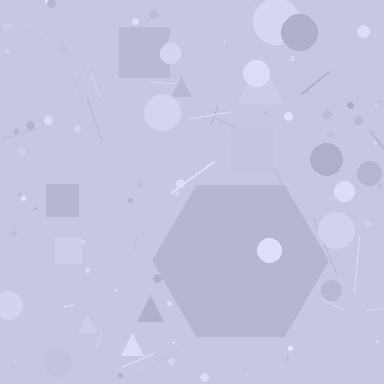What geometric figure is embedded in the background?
A hexagon is embedded in the background.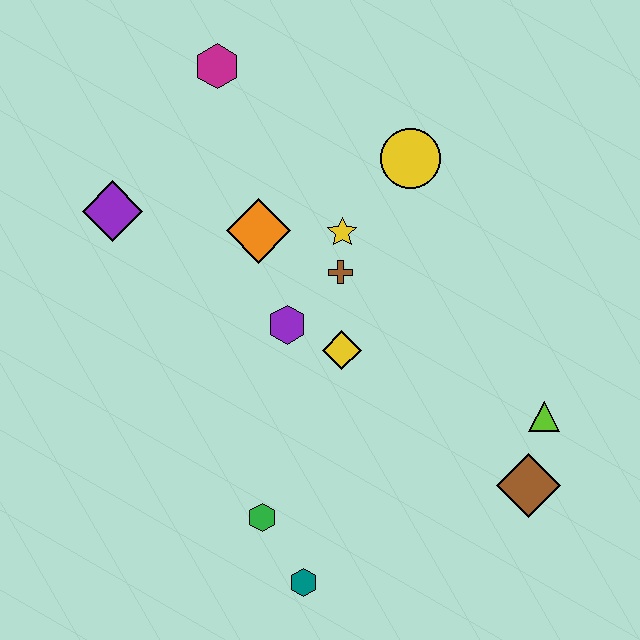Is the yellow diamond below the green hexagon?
No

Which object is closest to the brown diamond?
The lime triangle is closest to the brown diamond.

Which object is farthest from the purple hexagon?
The brown diamond is farthest from the purple hexagon.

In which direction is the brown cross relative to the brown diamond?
The brown cross is above the brown diamond.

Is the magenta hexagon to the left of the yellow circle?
Yes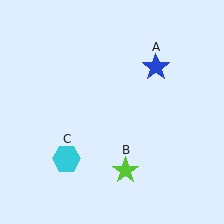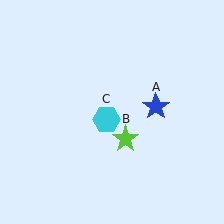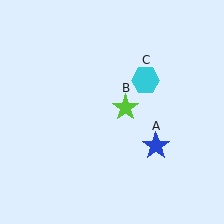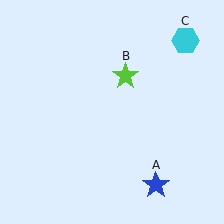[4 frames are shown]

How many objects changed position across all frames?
3 objects changed position: blue star (object A), lime star (object B), cyan hexagon (object C).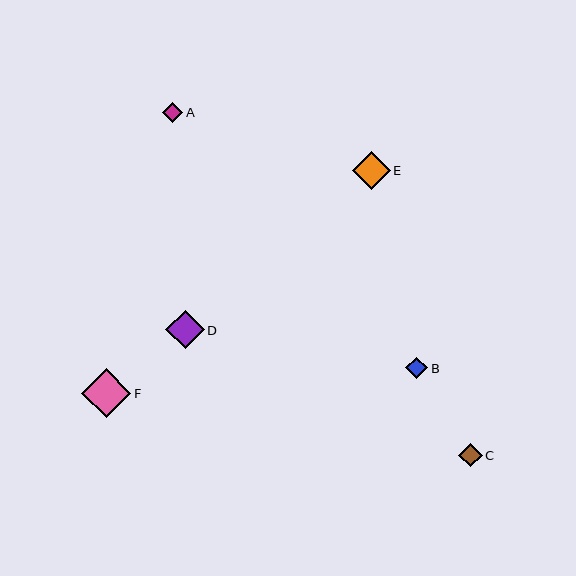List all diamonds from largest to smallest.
From largest to smallest: F, D, E, C, B, A.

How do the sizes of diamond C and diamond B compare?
Diamond C and diamond B are approximately the same size.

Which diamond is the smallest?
Diamond A is the smallest with a size of approximately 20 pixels.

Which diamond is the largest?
Diamond F is the largest with a size of approximately 49 pixels.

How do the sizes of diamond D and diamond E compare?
Diamond D and diamond E are approximately the same size.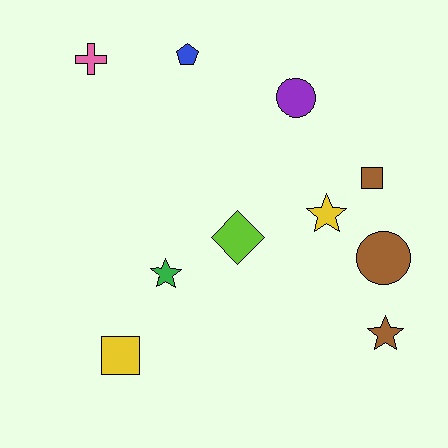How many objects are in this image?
There are 10 objects.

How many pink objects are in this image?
There is 1 pink object.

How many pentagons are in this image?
There is 1 pentagon.